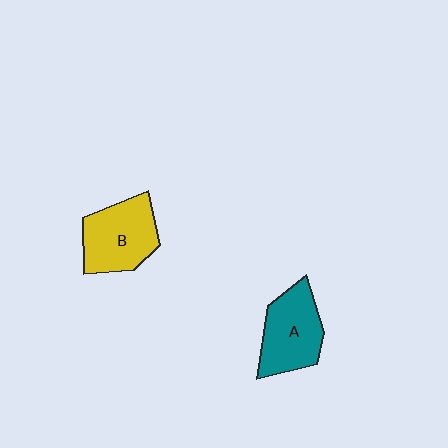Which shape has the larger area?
Shape B (yellow).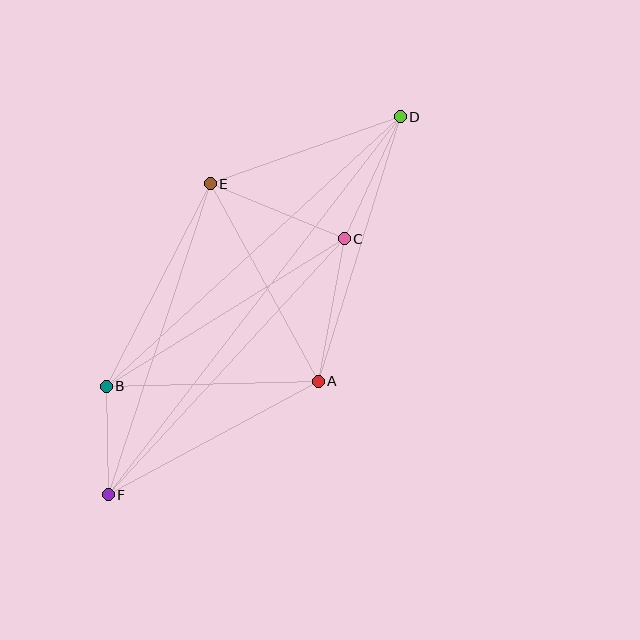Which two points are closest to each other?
Points B and F are closest to each other.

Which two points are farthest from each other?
Points D and F are farthest from each other.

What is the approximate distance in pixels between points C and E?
The distance between C and E is approximately 145 pixels.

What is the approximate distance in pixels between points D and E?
The distance between D and E is approximately 201 pixels.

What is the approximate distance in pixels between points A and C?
The distance between A and C is approximately 145 pixels.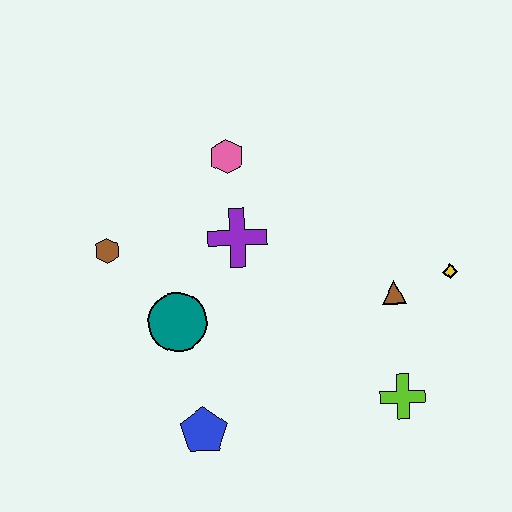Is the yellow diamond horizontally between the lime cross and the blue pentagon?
No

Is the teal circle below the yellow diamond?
Yes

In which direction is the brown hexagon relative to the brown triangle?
The brown hexagon is to the left of the brown triangle.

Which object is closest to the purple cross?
The pink hexagon is closest to the purple cross.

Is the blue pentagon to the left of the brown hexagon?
No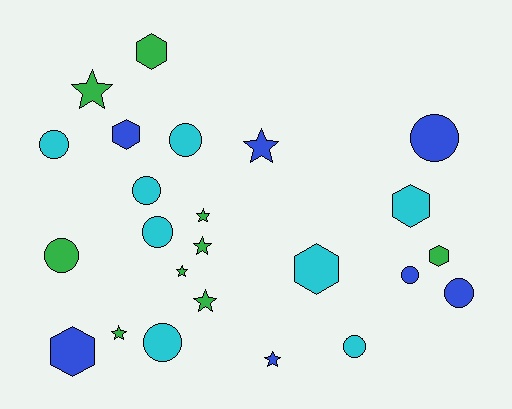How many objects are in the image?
There are 24 objects.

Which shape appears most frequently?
Circle, with 10 objects.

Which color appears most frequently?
Green, with 9 objects.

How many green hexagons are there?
There are 2 green hexagons.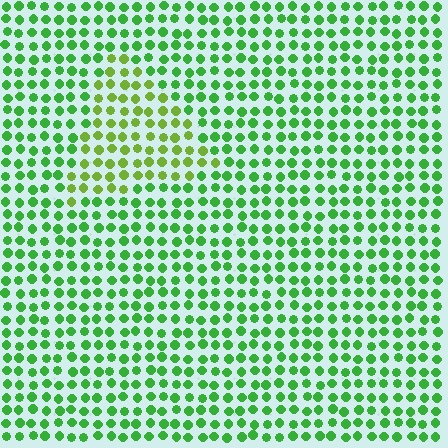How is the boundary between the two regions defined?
The boundary is defined purely by a slight shift in hue (about 31 degrees). Spacing, size, and orientation are identical on both sides.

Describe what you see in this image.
The image is filled with small green elements in a uniform arrangement. A triangle-shaped region is visible where the elements are tinted to a slightly different hue, forming a subtle color boundary.